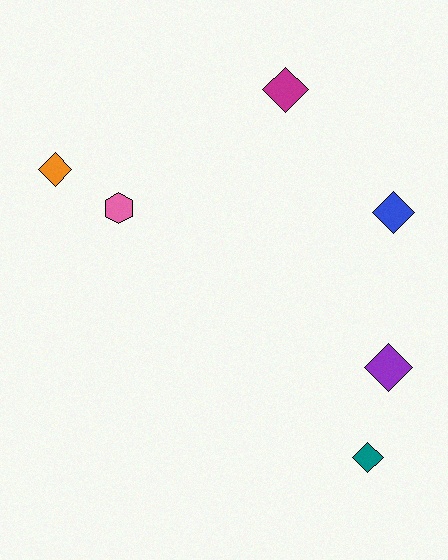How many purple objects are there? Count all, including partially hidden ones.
There is 1 purple object.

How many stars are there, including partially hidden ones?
There are no stars.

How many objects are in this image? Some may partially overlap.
There are 6 objects.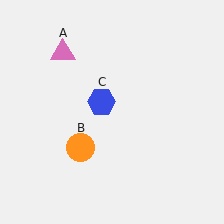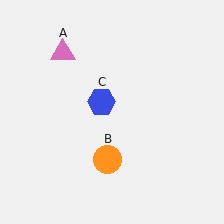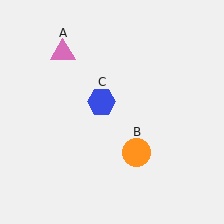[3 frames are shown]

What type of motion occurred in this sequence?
The orange circle (object B) rotated counterclockwise around the center of the scene.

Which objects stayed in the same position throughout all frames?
Pink triangle (object A) and blue hexagon (object C) remained stationary.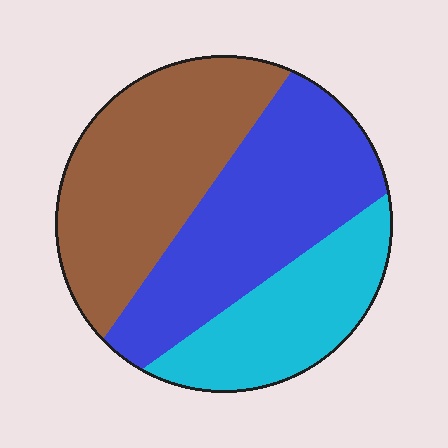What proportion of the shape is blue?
Blue takes up about three eighths (3/8) of the shape.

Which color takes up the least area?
Cyan, at roughly 25%.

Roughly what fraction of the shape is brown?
Brown takes up about three eighths (3/8) of the shape.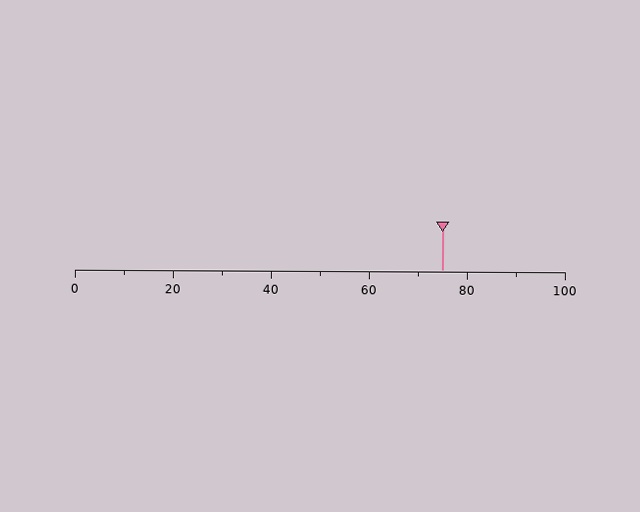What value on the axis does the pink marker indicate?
The marker indicates approximately 75.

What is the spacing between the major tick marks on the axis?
The major ticks are spaced 20 apart.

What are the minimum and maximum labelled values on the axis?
The axis runs from 0 to 100.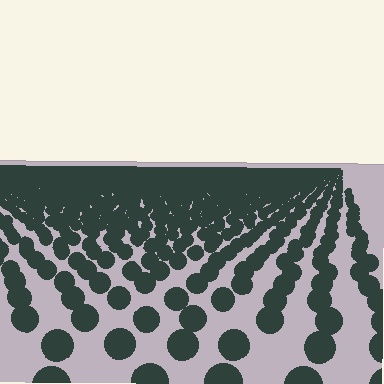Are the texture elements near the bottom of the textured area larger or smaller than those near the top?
Larger. Near the bottom, elements are closer to the viewer and appear at a bigger on-screen size.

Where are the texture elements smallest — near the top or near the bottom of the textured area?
Near the top.